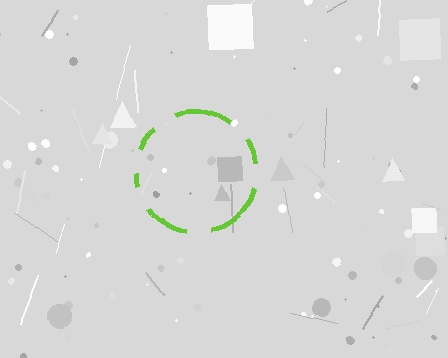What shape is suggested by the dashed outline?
The dashed outline suggests a circle.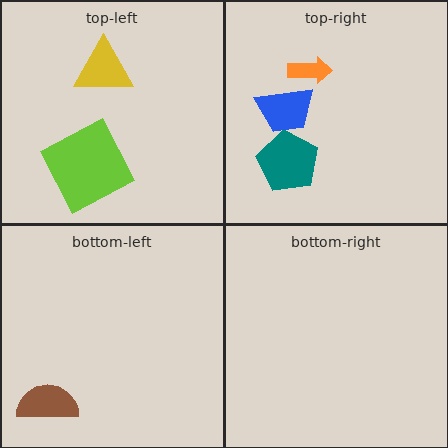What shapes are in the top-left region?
The yellow triangle, the lime square.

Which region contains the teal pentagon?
The top-right region.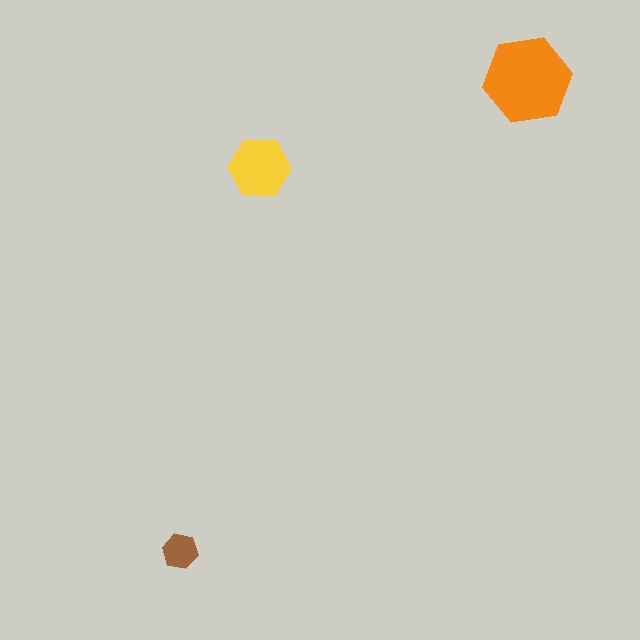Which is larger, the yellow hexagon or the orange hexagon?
The orange one.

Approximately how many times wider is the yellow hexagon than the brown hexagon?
About 1.5 times wider.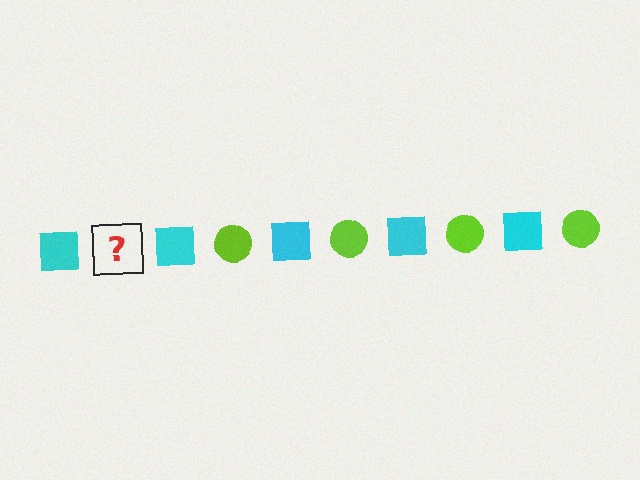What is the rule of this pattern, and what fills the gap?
The rule is that the pattern alternates between cyan square and lime circle. The gap should be filled with a lime circle.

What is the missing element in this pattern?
The missing element is a lime circle.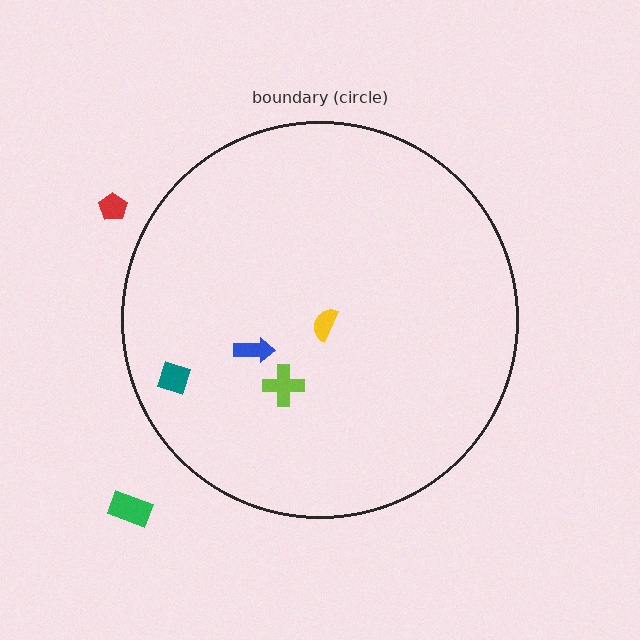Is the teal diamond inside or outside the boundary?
Inside.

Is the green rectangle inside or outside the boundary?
Outside.